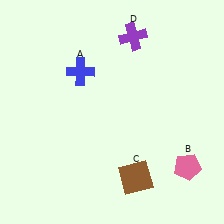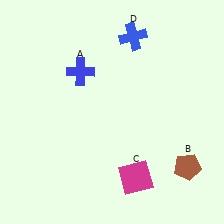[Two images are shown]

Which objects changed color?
B changed from pink to brown. C changed from brown to magenta. D changed from purple to blue.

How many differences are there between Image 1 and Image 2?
There are 3 differences between the two images.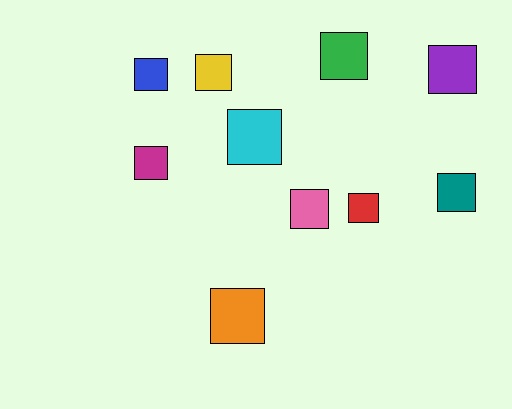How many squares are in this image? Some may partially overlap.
There are 10 squares.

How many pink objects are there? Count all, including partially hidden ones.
There is 1 pink object.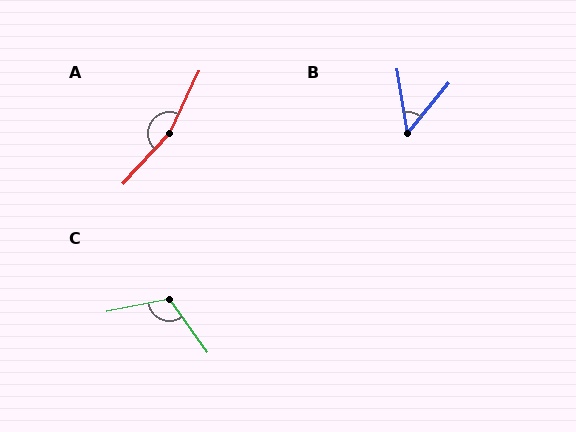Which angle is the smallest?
B, at approximately 49 degrees.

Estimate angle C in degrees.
Approximately 114 degrees.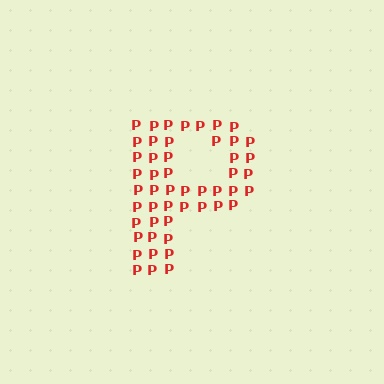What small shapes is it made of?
It is made of small letter P's.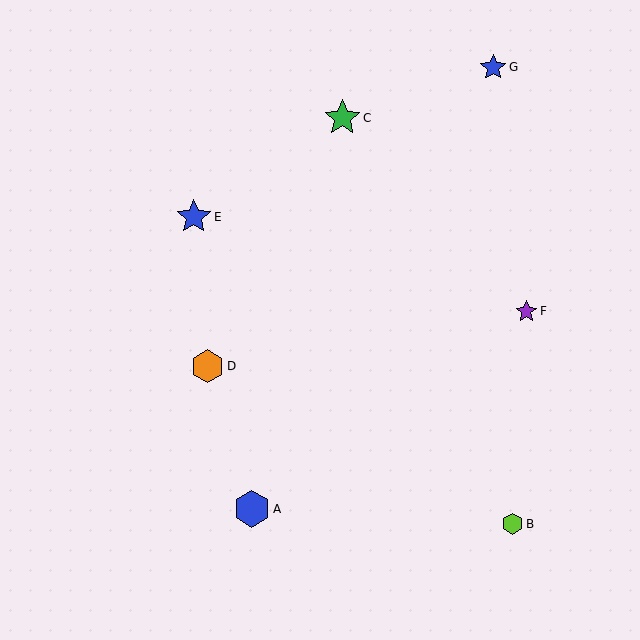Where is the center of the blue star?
The center of the blue star is at (493, 67).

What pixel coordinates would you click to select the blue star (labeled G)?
Click at (493, 67) to select the blue star G.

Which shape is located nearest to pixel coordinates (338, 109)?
The green star (labeled C) at (342, 118) is nearest to that location.